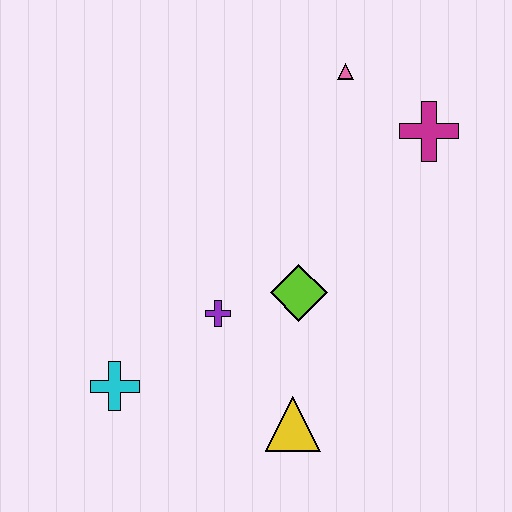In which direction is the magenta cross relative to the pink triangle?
The magenta cross is to the right of the pink triangle.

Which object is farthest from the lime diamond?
The pink triangle is farthest from the lime diamond.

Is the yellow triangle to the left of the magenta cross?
Yes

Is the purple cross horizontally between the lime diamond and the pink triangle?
No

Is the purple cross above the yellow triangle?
Yes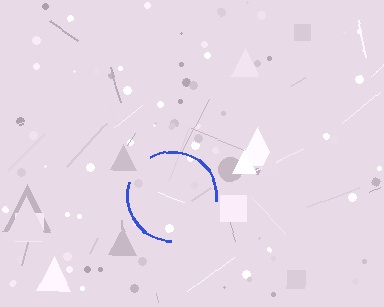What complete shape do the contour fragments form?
The contour fragments form a circle.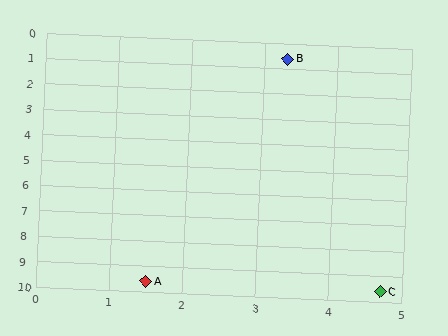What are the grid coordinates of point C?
Point C is at approximately (4.7, 9.6).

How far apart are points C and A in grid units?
Points C and A are about 3.2 grid units apart.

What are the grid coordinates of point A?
Point A is at approximately (1.5, 9.6).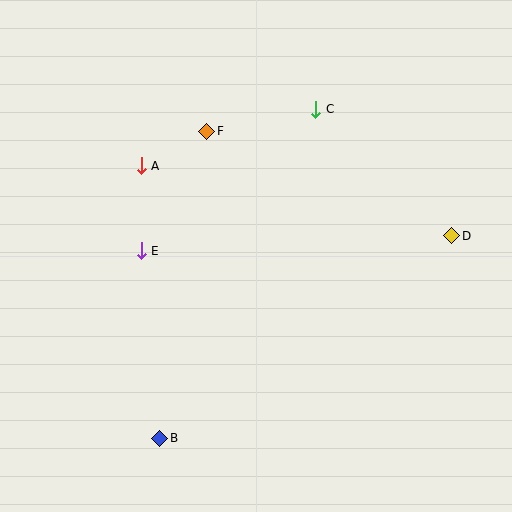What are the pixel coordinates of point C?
Point C is at (316, 109).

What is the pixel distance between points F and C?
The distance between F and C is 112 pixels.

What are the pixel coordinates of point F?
Point F is at (207, 131).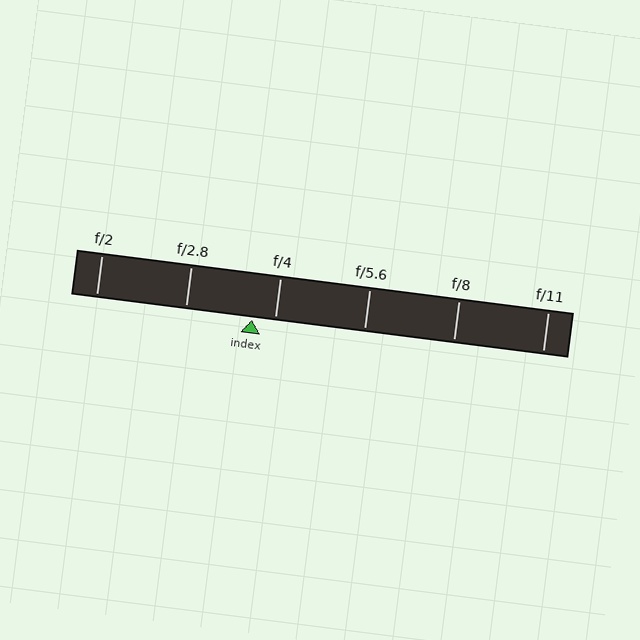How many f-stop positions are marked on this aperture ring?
There are 6 f-stop positions marked.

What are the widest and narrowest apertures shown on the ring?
The widest aperture shown is f/2 and the narrowest is f/11.